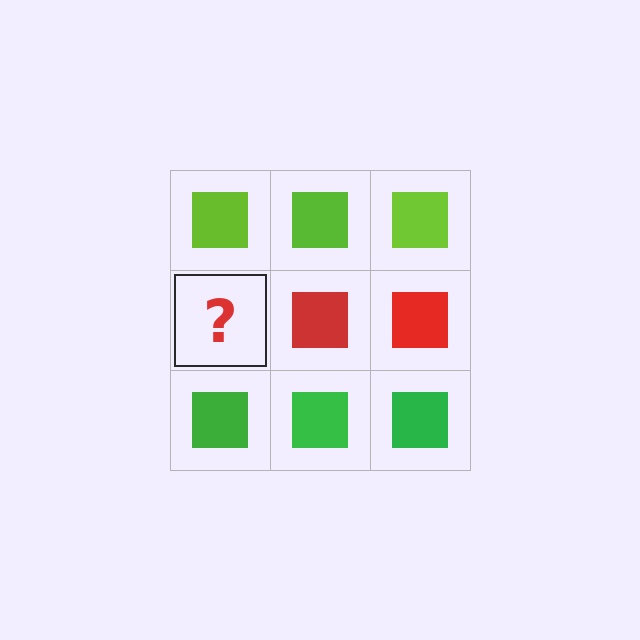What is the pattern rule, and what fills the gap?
The rule is that each row has a consistent color. The gap should be filled with a red square.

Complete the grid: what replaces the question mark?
The question mark should be replaced with a red square.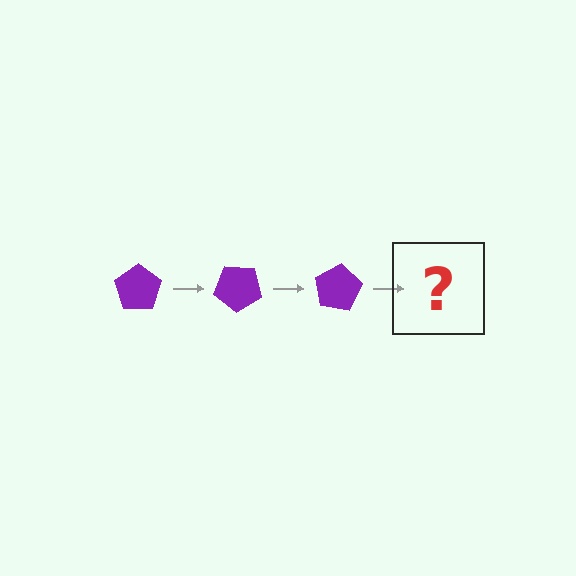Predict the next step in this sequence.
The next step is a purple pentagon rotated 120 degrees.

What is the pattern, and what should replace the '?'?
The pattern is that the pentagon rotates 40 degrees each step. The '?' should be a purple pentagon rotated 120 degrees.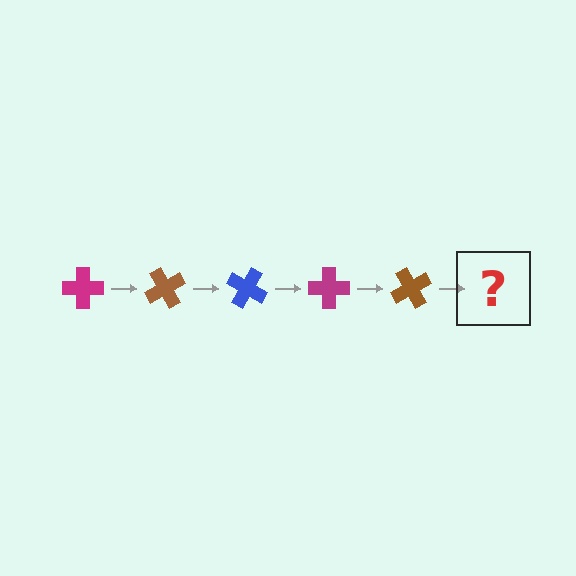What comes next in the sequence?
The next element should be a blue cross, rotated 300 degrees from the start.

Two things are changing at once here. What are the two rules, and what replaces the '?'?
The two rules are that it rotates 60 degrees each step and the color cycles through magenta, brown, and blue. The '?' should be a blue cross, rotated 300 degrees from the start.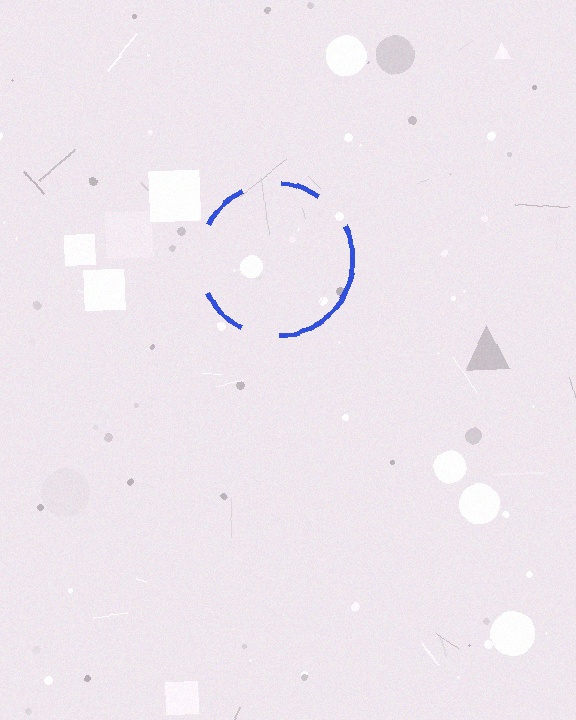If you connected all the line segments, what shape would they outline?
They would outline a circle.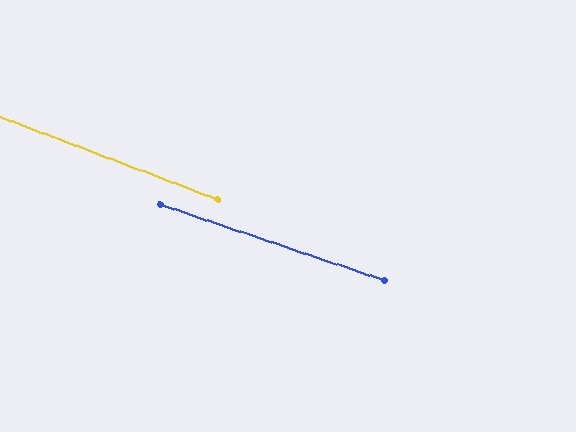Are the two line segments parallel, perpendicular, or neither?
Parallel — their directions differ by only 2.0°.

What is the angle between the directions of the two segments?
Approximately 2 degrees.